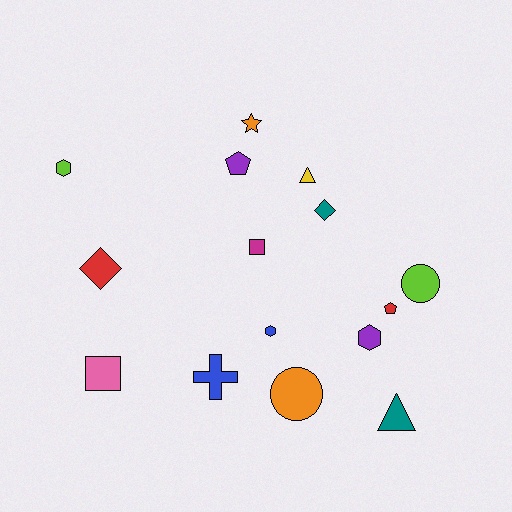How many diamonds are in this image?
There are 2 diamonds.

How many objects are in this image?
There are 15 objects.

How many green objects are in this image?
There are no green objects.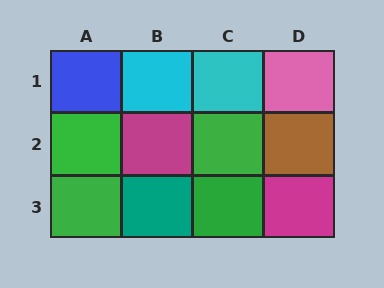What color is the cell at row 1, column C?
Cyan.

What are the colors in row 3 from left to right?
Green, teal, green, magenta.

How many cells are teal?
1 cell is teal.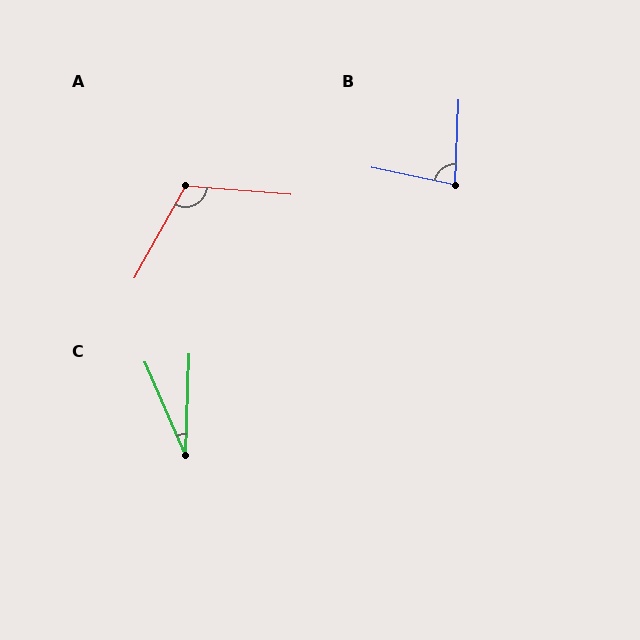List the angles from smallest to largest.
C (26°), B (80°), A (114°).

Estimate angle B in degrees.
Approximately 80 degrees.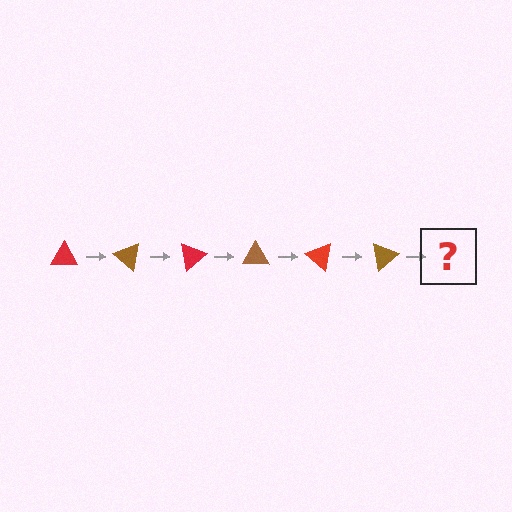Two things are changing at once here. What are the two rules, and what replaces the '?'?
The two rules are that it rotates 40 degrees each step and the color cycles through red and brown. The '?' should be a red triangle, rotated 240 degrees from the start.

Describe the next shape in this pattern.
It should be a red triangle, rotated 240 degrees from the start.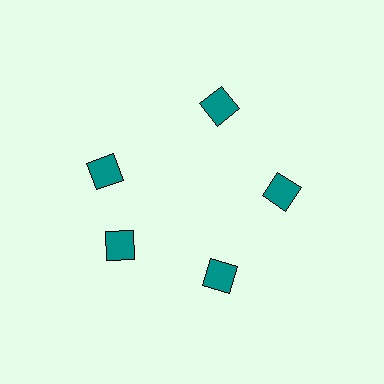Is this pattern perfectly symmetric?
No. The 5 teal squares are arranged in a ring, but one element near the 10 o'clock position is rotated out of alignment along the ring, breaking the 5-fold rotational symmetry.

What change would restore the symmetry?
The symmetry would be restored by rotating it back into even spacing with its neighbors so that all 5 squares sit at equal angles and equal distance from the center.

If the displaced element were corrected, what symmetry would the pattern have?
It would have 5-fold rotational symmetry — the pattern would map onto itself every 72 degrees.